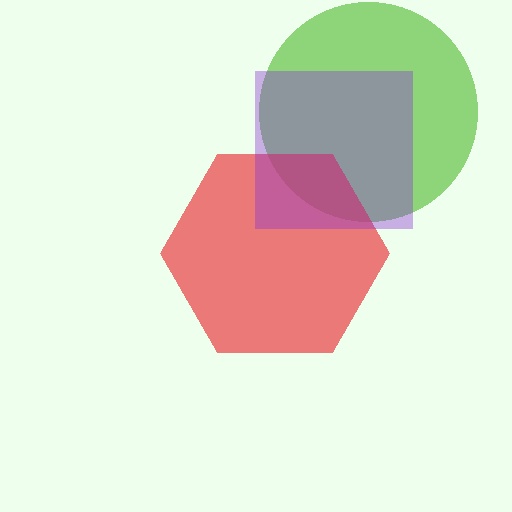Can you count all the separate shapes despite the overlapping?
Yes, there are 3 separate shapes.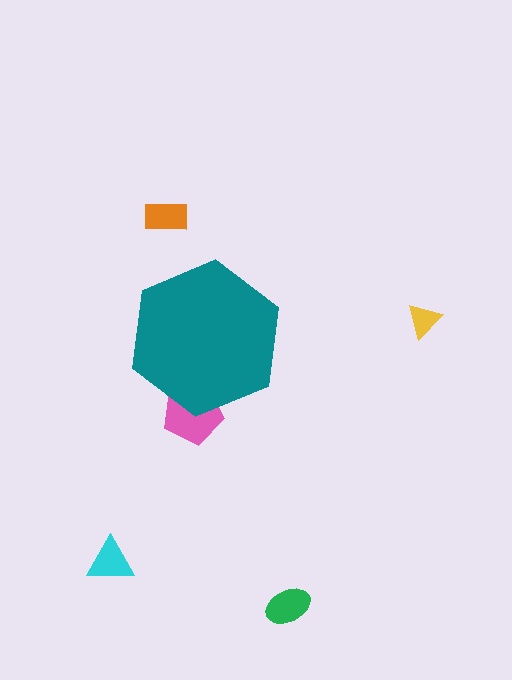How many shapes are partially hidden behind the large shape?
1 shape is partially hidden.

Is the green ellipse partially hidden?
No, the green ellipse is fully visible.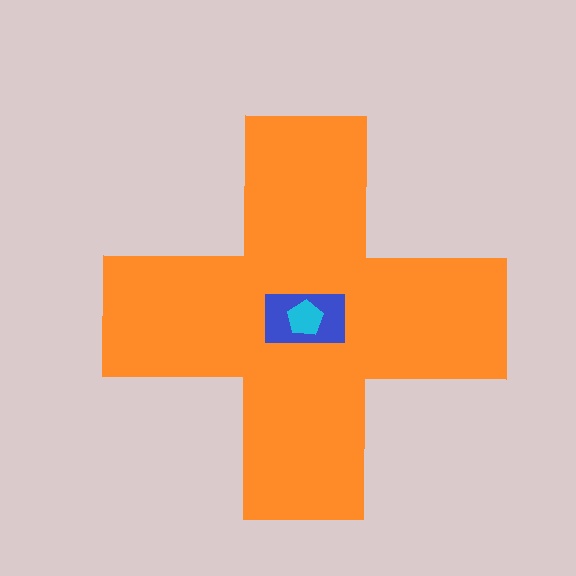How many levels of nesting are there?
3.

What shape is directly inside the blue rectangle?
The cyan pentagon.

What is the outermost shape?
The orange cross.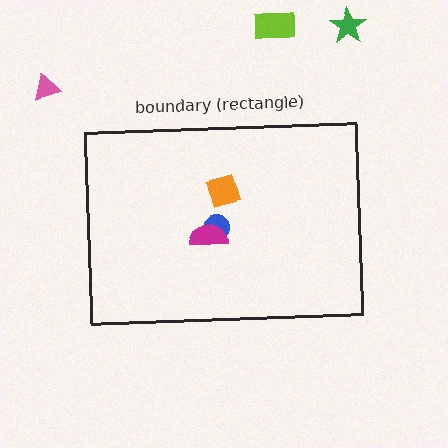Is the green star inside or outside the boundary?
Outside.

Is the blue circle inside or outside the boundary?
Inside.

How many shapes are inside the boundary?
3 inside, 3 outside.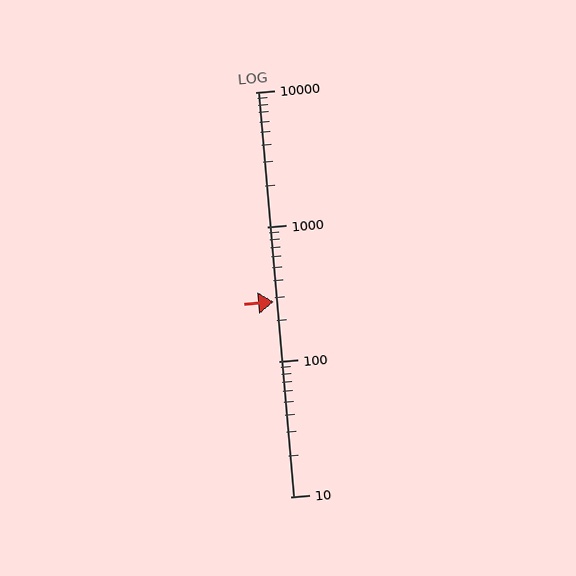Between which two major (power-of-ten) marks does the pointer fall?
The pointer is between 100 and 1000.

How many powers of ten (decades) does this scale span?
The scale spans 3 decades, from 10 to 10000.